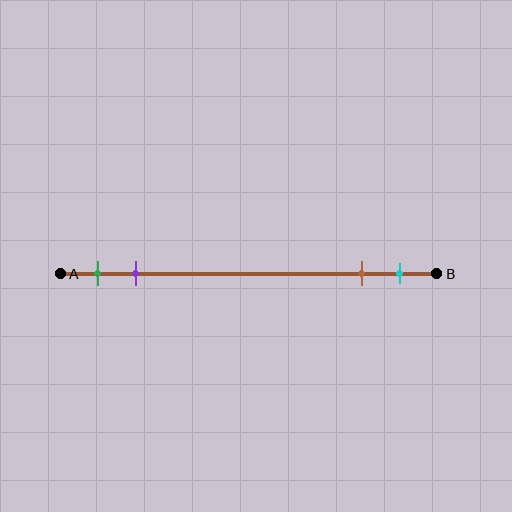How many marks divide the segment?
There are 4 marks dividing the segment.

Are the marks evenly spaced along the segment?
No, the marks are not evenly spaced.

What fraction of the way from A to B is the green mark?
The green mark is approximately 10% (0.1) of the way from A to B.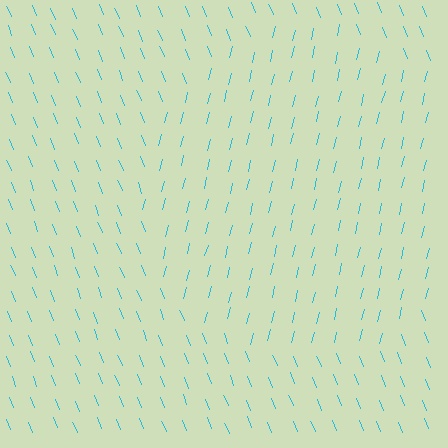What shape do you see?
I see a circle.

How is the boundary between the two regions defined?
The boundary is defined purely by a change in line orientation (approximately 36 degrees difference). All lines are the same color and thickness.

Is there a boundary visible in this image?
Yes, there is a texture boundary formed by a change in line orientation.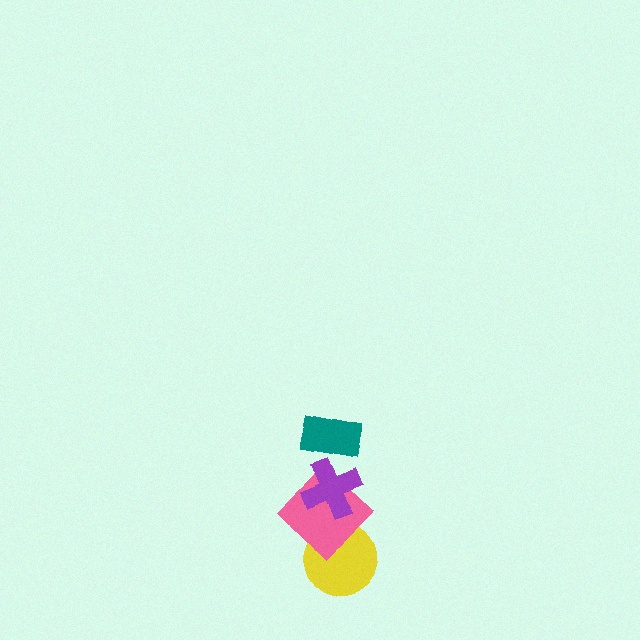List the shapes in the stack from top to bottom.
From top to bottom: the teal rectangle, the purple cross, the pink diamond, the yellow circle.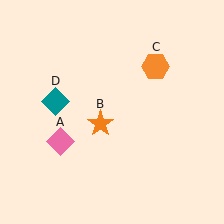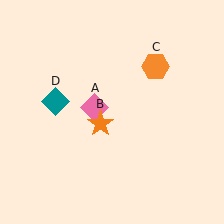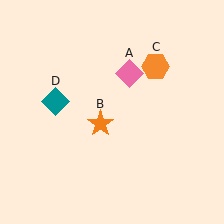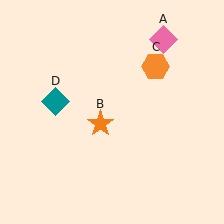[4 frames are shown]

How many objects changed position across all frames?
1 object changed position: pink diamond (object A).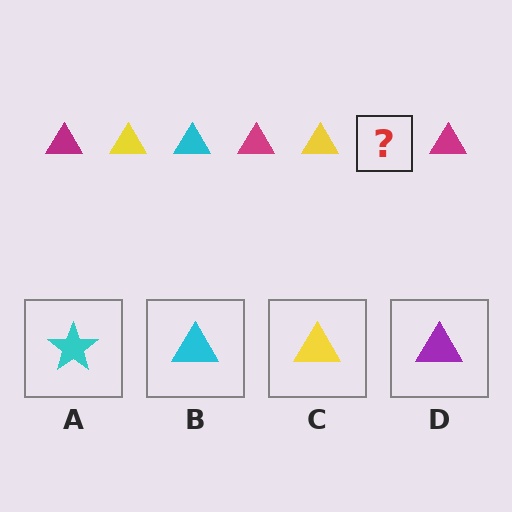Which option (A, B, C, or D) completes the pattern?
B.